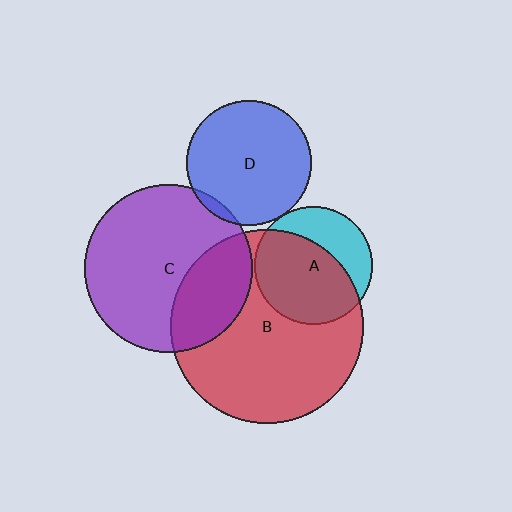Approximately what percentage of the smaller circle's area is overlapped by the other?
Approximately 5%.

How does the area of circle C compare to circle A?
Approximately 2.0 times.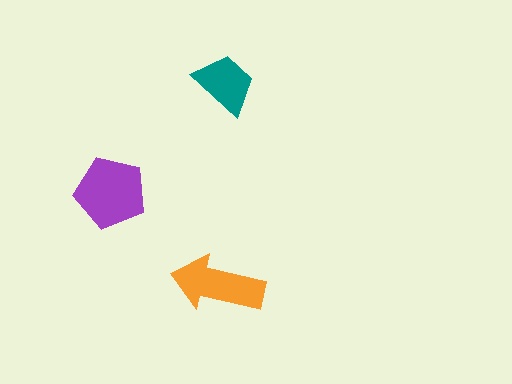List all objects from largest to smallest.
The purple pentagon, the orange arrow, the teal trapezoid.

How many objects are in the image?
There are 3 objects in the image.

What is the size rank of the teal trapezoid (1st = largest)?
3rd.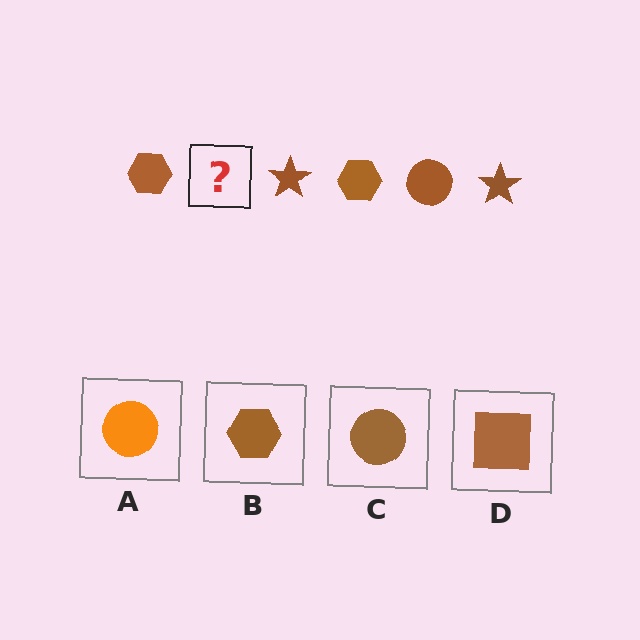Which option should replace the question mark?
Option C.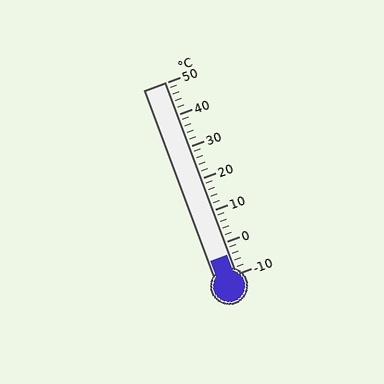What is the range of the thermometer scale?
The thermometer scale ranges from -10°C to 50°C.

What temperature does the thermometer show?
The thermometer shows approximately -4°C.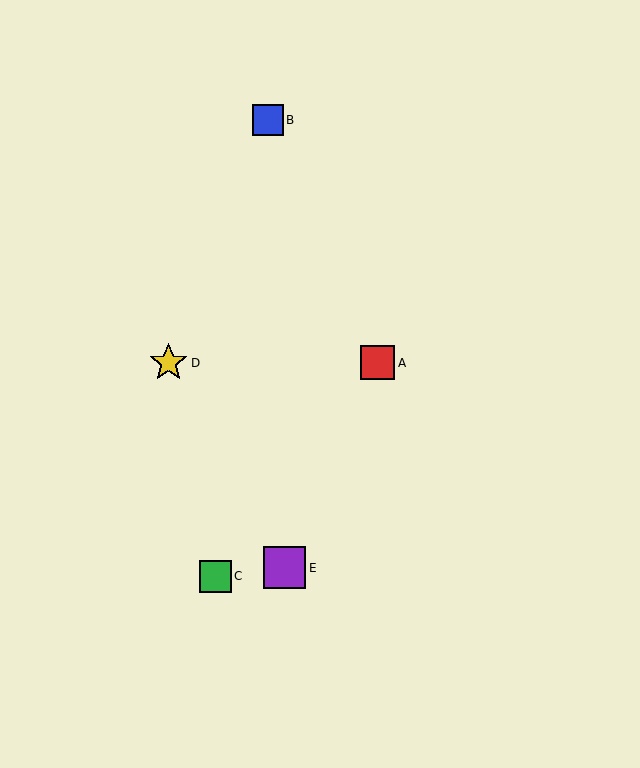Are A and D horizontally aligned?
Yes, both are at y≈363.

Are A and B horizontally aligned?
No, A is at y≈363 and B is at y≈120.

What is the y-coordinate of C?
Object C is at y≈576.